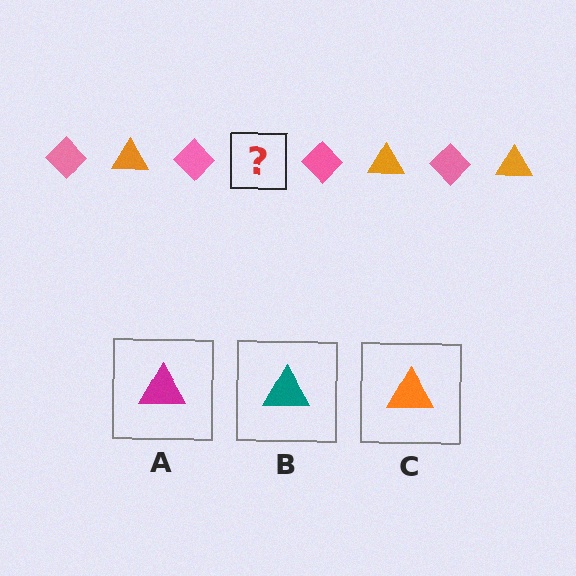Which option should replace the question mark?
Option C.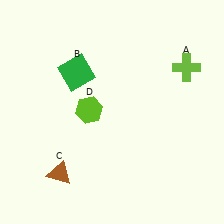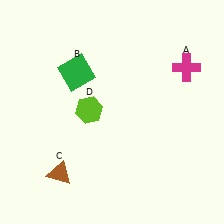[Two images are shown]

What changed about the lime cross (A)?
In Image 1, A is lime. In Image 2, it changed to magenta.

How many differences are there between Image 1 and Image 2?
There is 1 difference between the two images.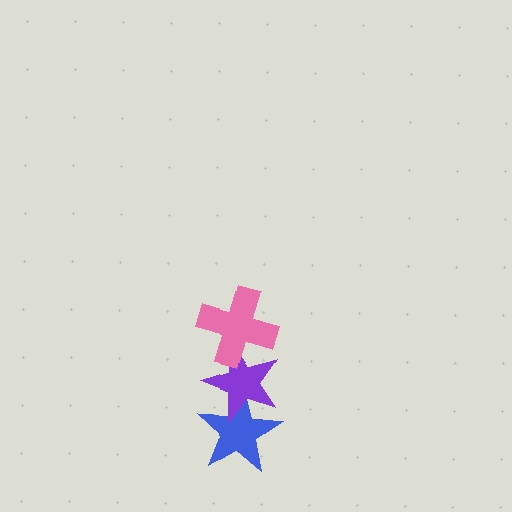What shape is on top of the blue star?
The purple star is on top of the blue star.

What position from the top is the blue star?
The blue star is 3rd from the top.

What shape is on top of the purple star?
The pink cross is on top of the purple star.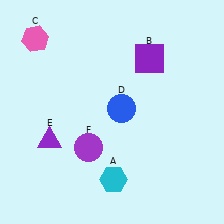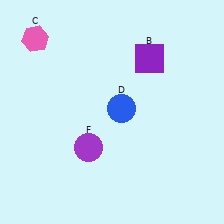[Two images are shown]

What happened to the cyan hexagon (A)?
The cyan hexagon (A) was removed in Image 2. It was in the bottom-right area of Image 1.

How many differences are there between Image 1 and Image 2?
There are 2 differences between the two images.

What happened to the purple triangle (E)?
The purple triangle (E) was removed in Image 2. It was in the bottom-left area of Image 1.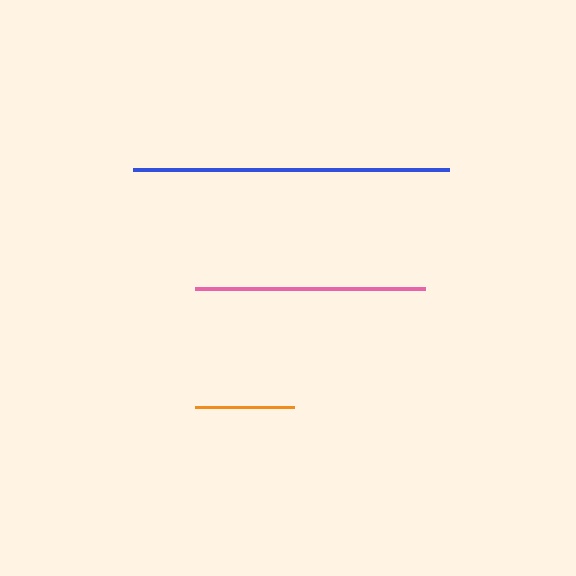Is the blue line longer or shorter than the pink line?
The blue line is longer than the pink line.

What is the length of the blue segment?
The blue segment is approximately 316 pixels long.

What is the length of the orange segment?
The orange segment is approximately 99 pixels long.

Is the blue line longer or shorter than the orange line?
The blue line is longer than the orange line.